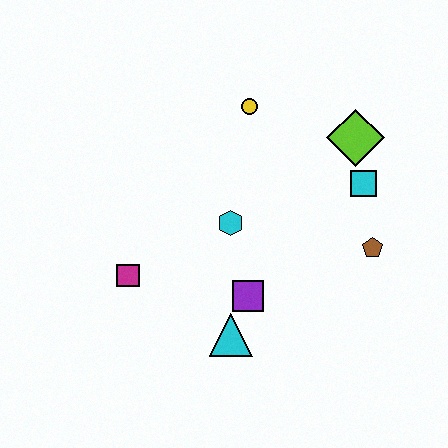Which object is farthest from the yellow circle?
The cyan triangle is farthest from the yellow circle.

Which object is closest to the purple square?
The cyan triangle is closest to the purple square.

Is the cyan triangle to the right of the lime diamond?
No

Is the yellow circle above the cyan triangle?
Yes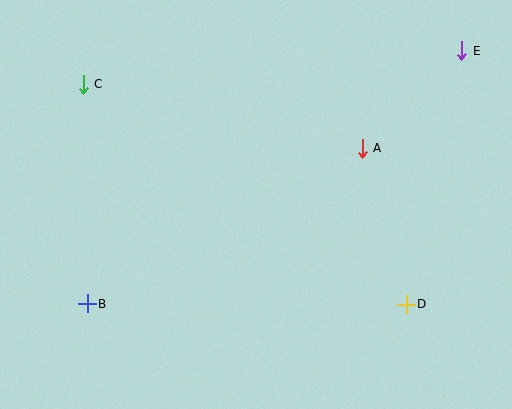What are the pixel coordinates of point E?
Point E is at (462, 51).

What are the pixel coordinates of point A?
Point A is at (362, 148).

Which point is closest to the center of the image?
Point A at (362, 148) is closest to the center.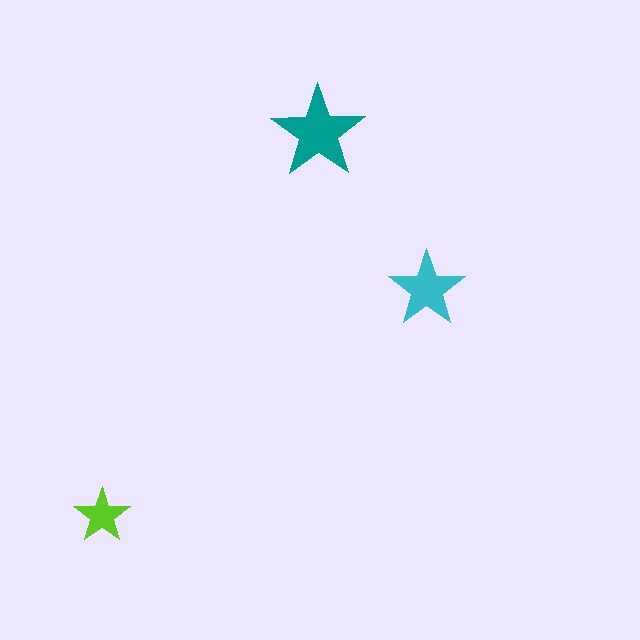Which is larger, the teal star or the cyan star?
The teal one.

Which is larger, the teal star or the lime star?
The teal one.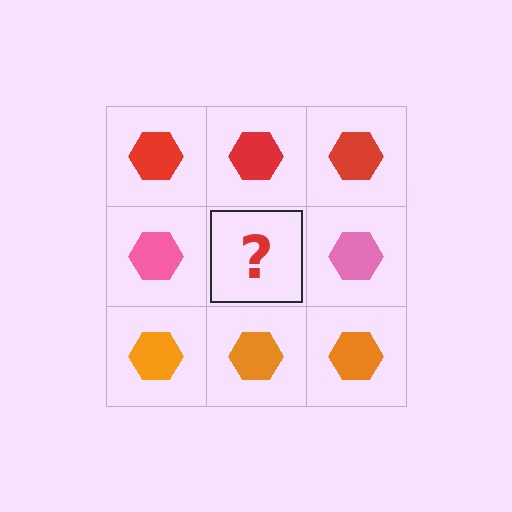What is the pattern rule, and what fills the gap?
The rule is that each row has a consistent color. The gap should be filled with a pink hexagon.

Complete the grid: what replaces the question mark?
The question mark should be replaced with a pink hexagon.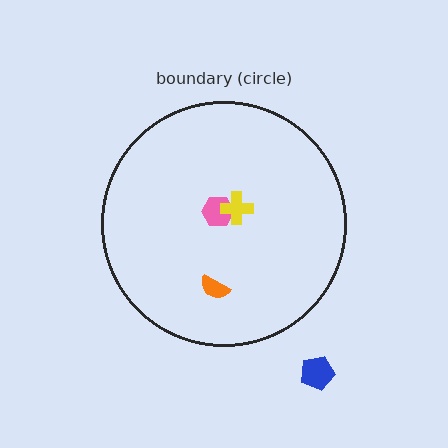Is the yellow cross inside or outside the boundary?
Inside.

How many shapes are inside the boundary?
3 inside, 1 outside.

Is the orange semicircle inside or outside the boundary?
Inside.